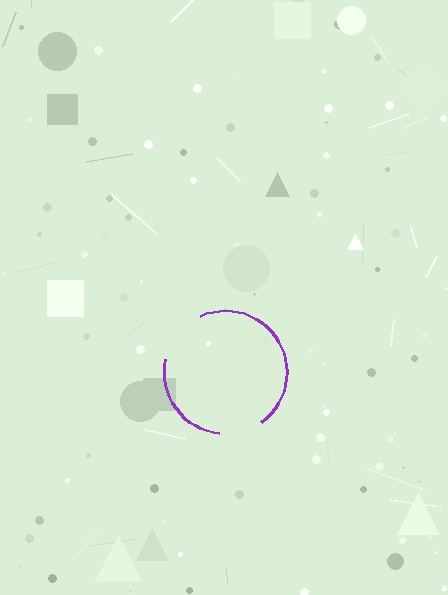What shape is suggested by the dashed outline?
The dashed outline suggests a circle.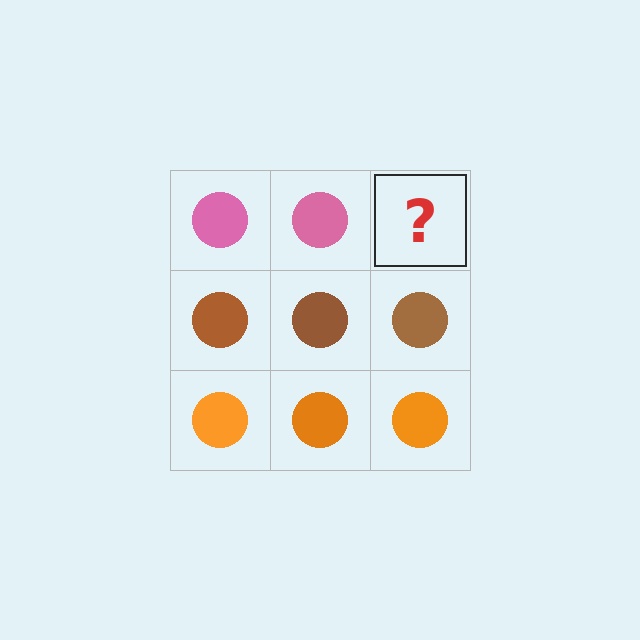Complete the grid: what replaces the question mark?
The question mark should be replaced with a pink circle.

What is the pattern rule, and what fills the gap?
The rule is that each row has a consistent color. The gap should be filled with a pink circle.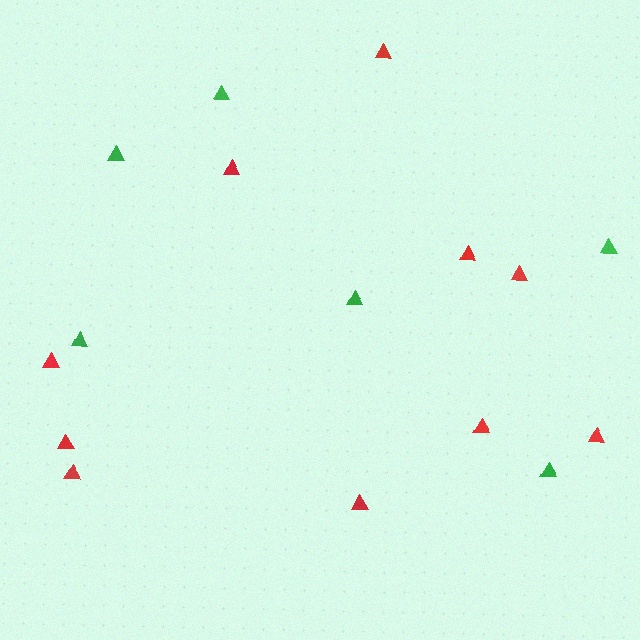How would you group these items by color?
There are 2 groups: one group of green triangles (6) and one group of red triangles (10).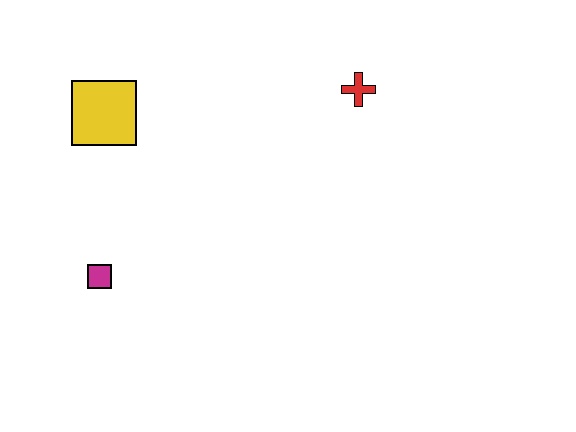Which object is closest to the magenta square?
The yellow square is closest to the magenta square.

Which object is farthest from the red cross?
The magenta square is farthest from the red cross.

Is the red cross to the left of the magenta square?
No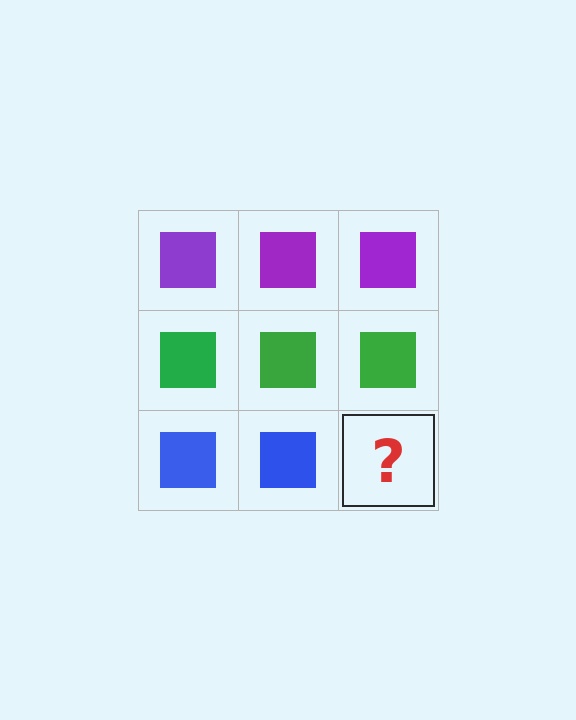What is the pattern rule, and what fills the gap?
The rule is that each row has a consistent color. The gap should be filled with a blue square.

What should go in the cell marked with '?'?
The missing cell should contain a blue square.